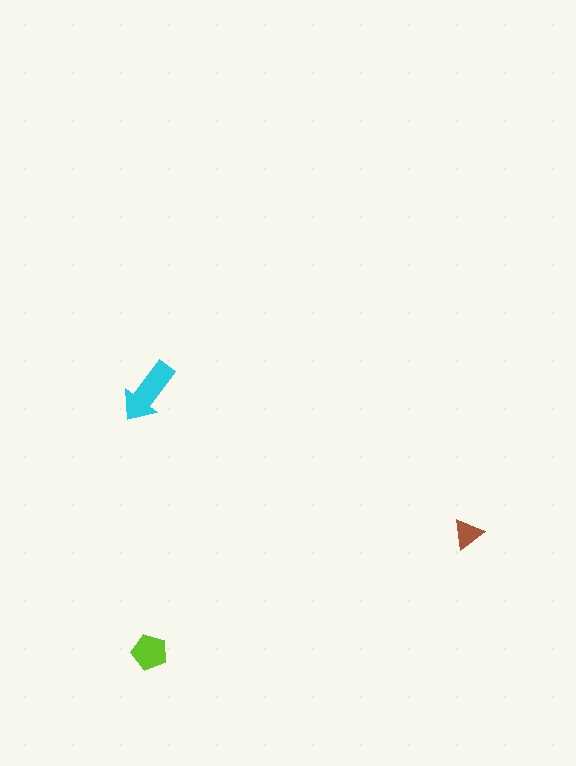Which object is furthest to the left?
The cyan arrow is leftmost.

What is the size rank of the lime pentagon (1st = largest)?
2nd.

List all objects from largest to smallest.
The cyan arrow, the lime pentagon, the brown triangle.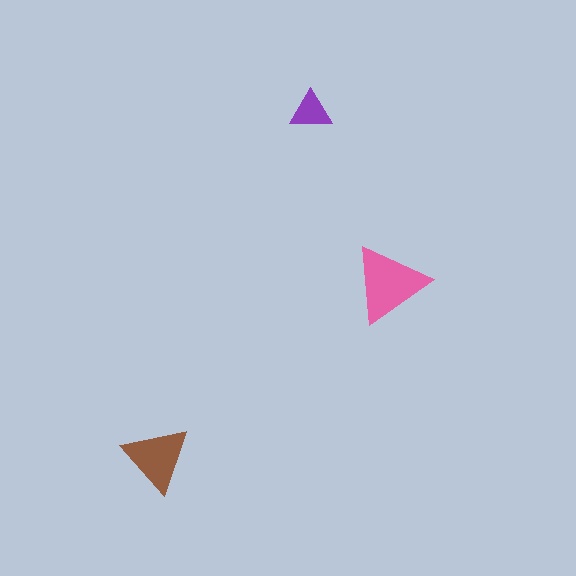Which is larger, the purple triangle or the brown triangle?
The brown one.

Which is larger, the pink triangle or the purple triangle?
The pink one.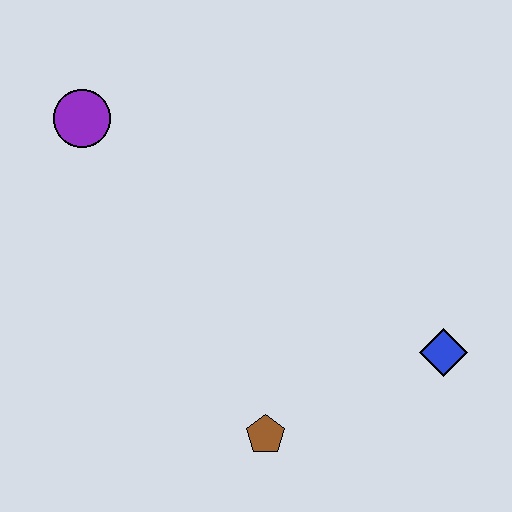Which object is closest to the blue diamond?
The brown pentagon is closest to the blue diamond.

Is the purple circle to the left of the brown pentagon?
Yes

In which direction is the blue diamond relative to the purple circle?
The blue diamond is to the right of the purple circle.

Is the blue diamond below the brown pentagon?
No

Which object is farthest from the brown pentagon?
The purple circle is farthest from the brown pentagon.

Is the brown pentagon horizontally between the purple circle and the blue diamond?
Yes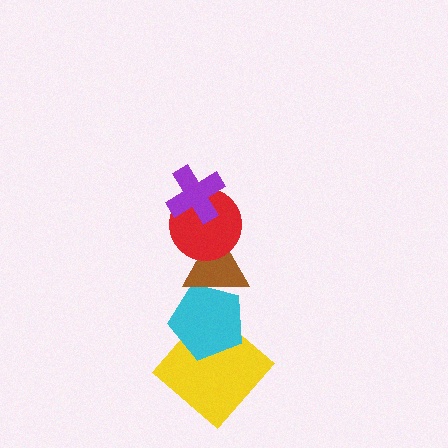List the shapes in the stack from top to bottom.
From top to bottom: the purple cross, the red circle, the brown triangle, the cyan pentagon, the yellow diamond.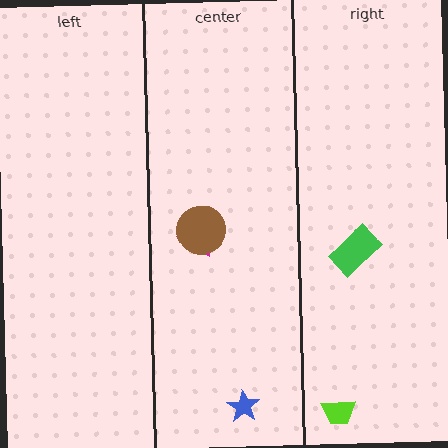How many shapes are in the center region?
3.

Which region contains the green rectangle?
The right region.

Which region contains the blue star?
The center region.